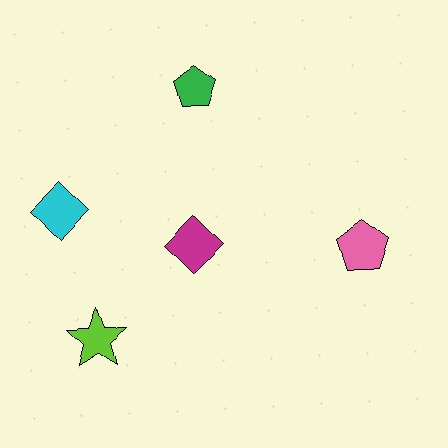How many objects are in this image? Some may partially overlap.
There are 5 objects.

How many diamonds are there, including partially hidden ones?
There are 2 diamonds.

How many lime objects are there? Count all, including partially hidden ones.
There is 1 lime object.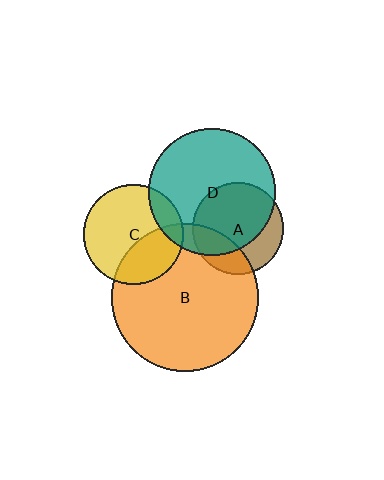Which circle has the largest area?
Circle B (orange).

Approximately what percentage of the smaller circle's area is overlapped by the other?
Approximately 25%.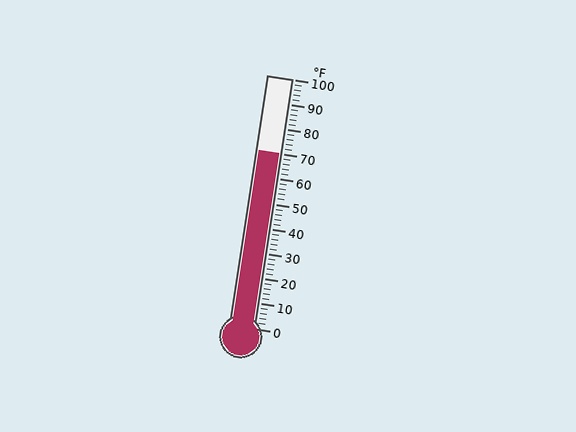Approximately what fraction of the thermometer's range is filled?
The thermometer is filled to approximately 70% of its range.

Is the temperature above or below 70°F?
The temperature is at 70°F.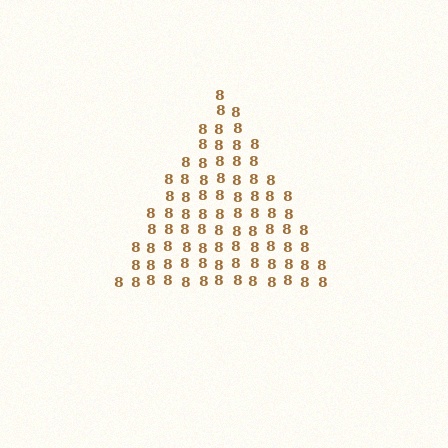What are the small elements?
The small elements are digit 8's.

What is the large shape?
The large shape is a triangle.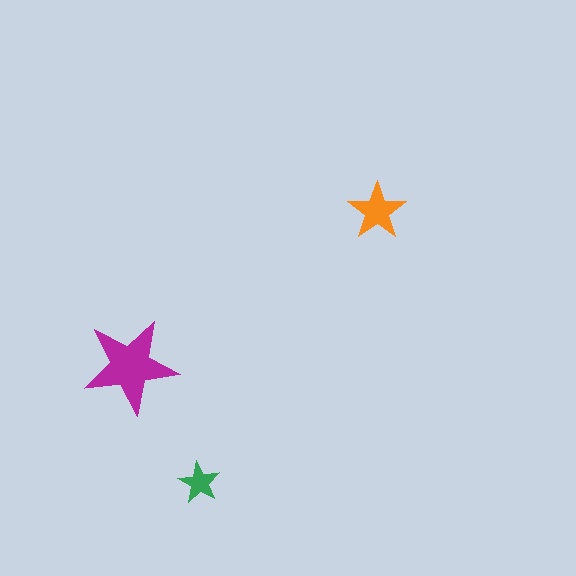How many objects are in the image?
There are 3 objects in the image.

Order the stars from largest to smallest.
the magenta one, the orange one, the green one.